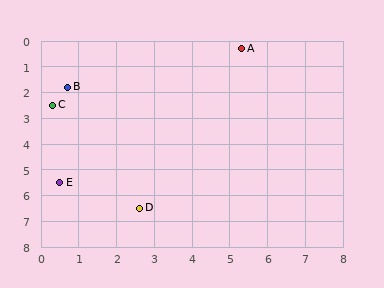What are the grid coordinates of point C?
Point C is at approximately (0.3, 2.5).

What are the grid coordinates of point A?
Point A is at approximately (5.3, 0.3).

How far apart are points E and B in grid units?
Points E and B are about 3.7 grid units apart.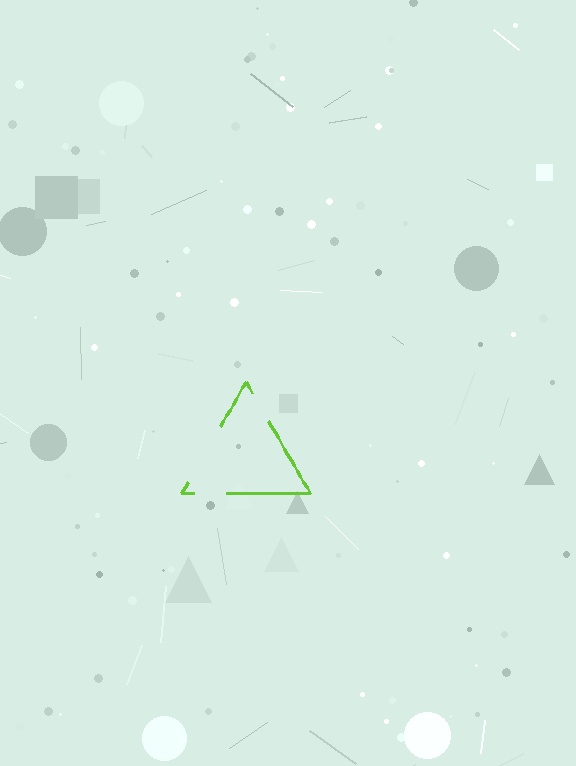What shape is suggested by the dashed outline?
The dashed outline suggests a triangle.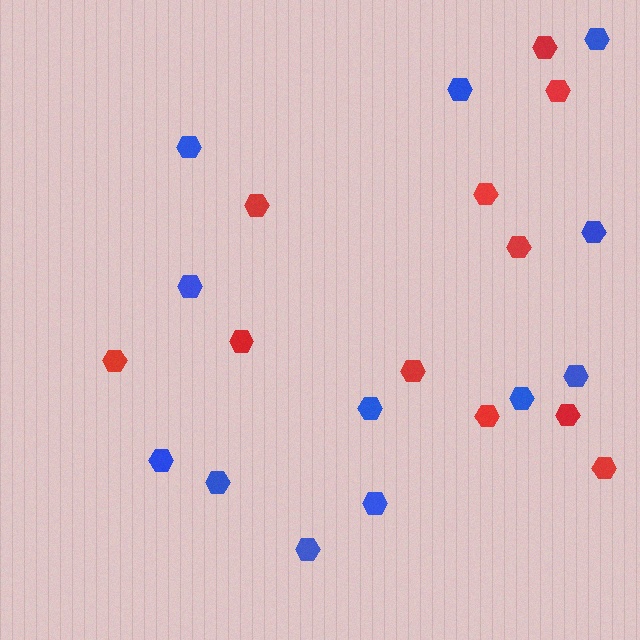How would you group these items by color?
There are 2 groups: one group of red hexagons (11) and one group of blue hexagons (12).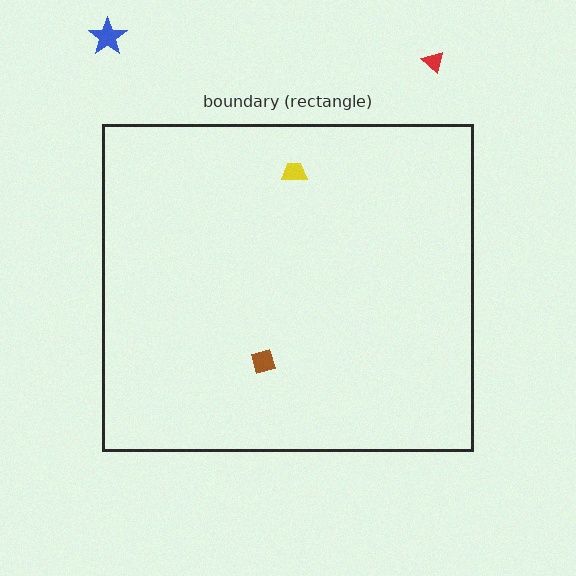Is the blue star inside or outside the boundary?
Outside.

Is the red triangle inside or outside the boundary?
Outside.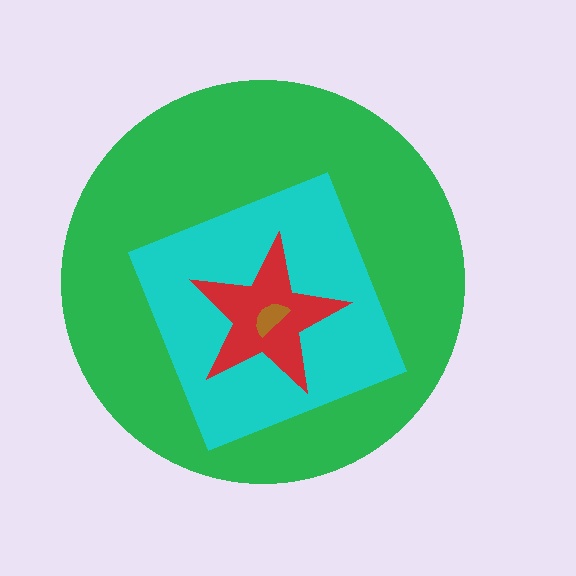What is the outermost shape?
The green circle.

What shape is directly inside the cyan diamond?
The red star.